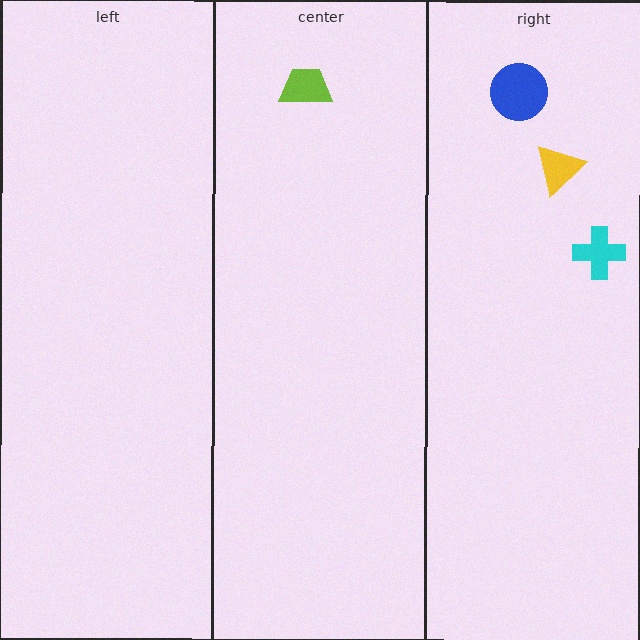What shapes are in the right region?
The blue circle, the cyan cross, the yellow triangle.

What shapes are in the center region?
The lime trapezoid.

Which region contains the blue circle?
The right region.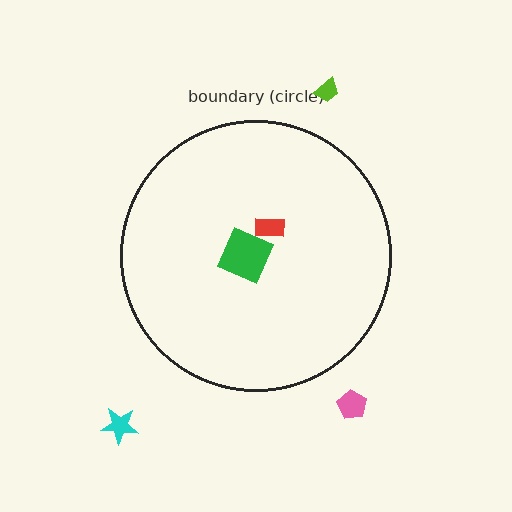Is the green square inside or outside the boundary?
Inside.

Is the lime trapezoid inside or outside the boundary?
Outside.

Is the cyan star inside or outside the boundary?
Outside.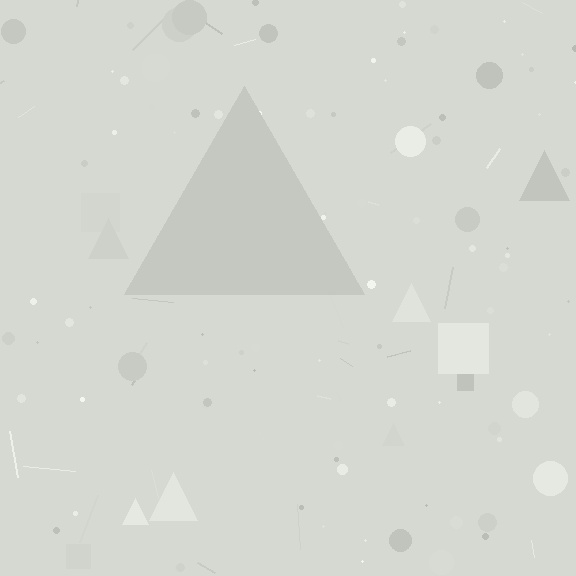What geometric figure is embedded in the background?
A triangle is embedded in the background.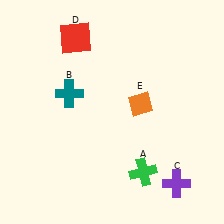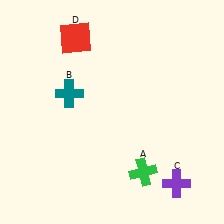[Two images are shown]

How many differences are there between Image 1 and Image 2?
There is 1 difference between the two images.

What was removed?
The orange diamond (E) was removed in Image 2.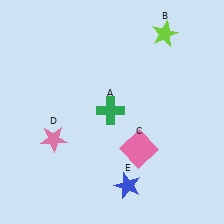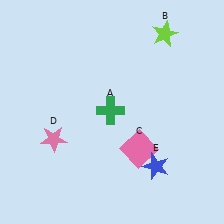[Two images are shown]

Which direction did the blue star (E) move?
The blue star (E) moved right.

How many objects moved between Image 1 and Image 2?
1 object moved between the two images.